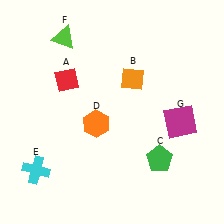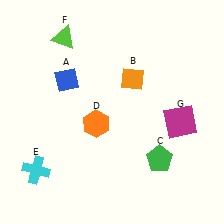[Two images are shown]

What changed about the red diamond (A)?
In Image 1, A is red. In Image 2, it changed to blue.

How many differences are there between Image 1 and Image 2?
There is 1 difference between the two images.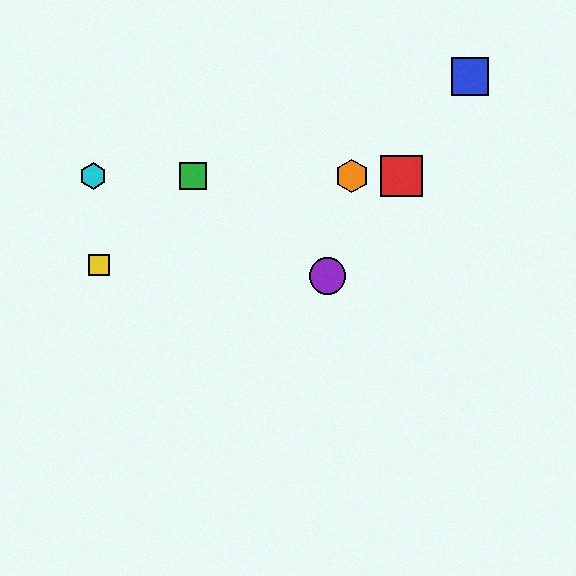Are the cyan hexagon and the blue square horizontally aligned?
No, the cyan hexagon is at y≈176 and the blue square is at y≈76.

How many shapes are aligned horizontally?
4 shapes (the red square, the green square, the orange hexagon, the cyan hexagon) are aligned horizontally.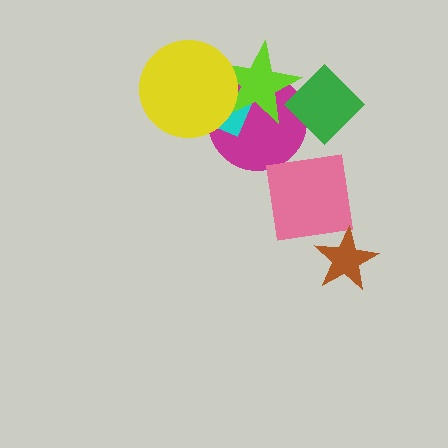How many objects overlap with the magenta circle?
4 objects overlap with the magenta circle.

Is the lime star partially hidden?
Yes, it is partially covered by another shape.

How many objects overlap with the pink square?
0 objects overlap with the pink square.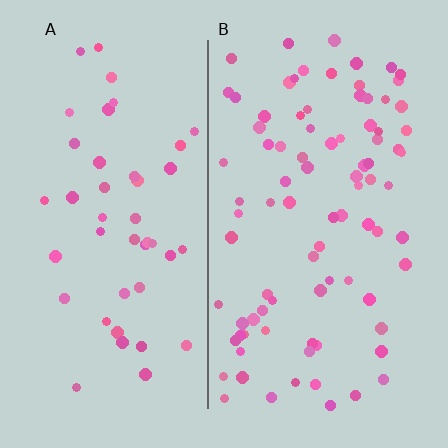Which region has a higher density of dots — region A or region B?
B (the right).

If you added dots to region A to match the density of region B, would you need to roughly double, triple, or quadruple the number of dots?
Approximately double.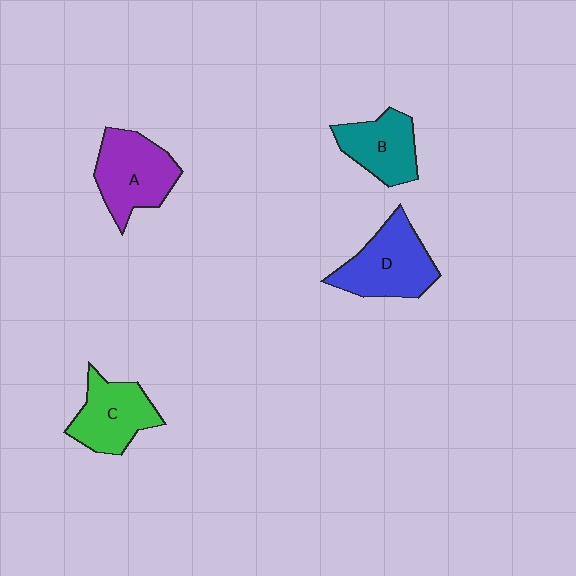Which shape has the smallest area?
Shape B (teal).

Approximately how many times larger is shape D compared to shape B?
Approximately 1.3 times.